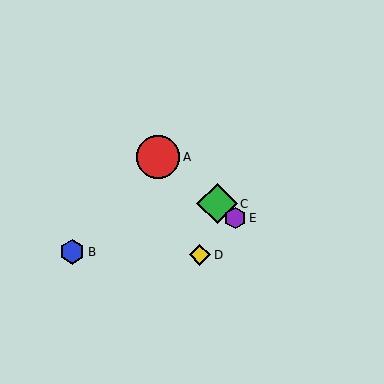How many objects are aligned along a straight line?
3 objects (A, C, E) are aligned along a straight line.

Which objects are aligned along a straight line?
Objects A, C, E are aligned along a straight line.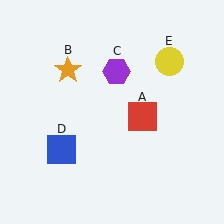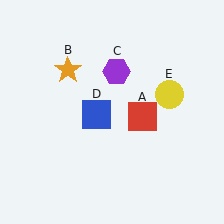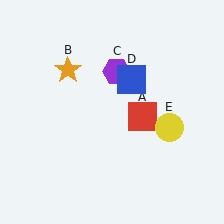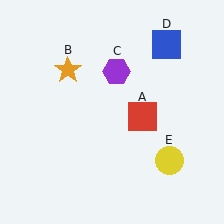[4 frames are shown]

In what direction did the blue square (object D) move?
The blue square (object D) moved up and to the right.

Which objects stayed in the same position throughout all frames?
Red square (object A) and orange star (object B) and purple hexagon (object C) remained stationary.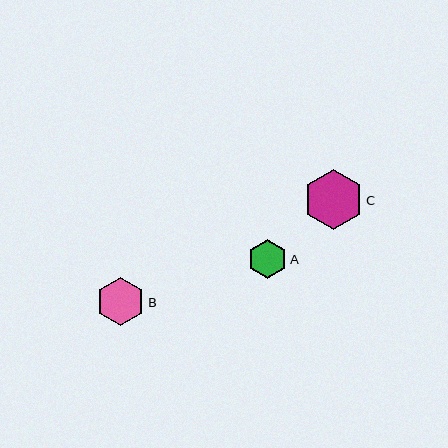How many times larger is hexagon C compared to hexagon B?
Hexagon C is approximately 1.2 times the size of hexagon B.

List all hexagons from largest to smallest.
From largest to smallest: C, B, A.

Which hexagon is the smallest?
Hexagon A is the smallest with a size of approximately 39 pixels.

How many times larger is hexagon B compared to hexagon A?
Hexagon B is approximately 1.2 times the size of hexagon A.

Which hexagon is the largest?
Hexagon C is the largest with a size of approximately 60 pixels.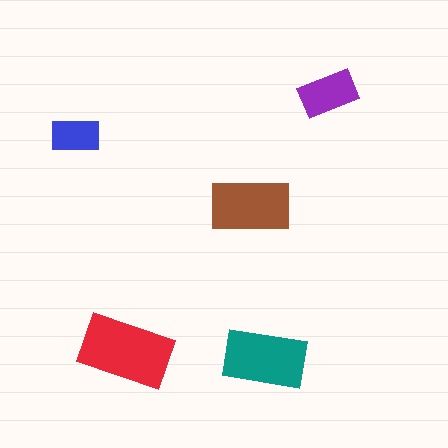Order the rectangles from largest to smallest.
the red one, the teal one, the brown one, the purple one, the blue one.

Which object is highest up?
The purple rectangle is topmost.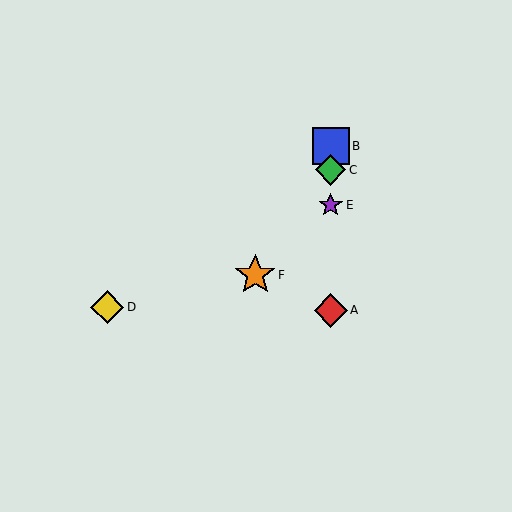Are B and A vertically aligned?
Yes, both are at x≈331.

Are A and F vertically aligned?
No, A is at x≈331 and F is at x≈255.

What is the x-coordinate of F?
Object F is at x≈255.